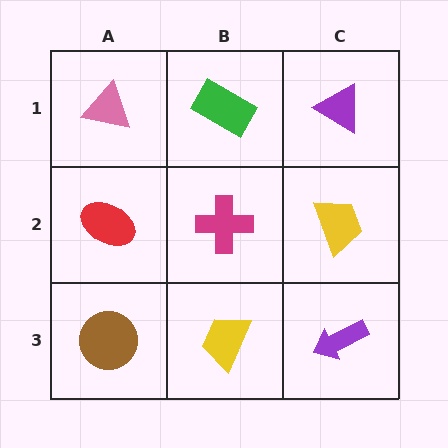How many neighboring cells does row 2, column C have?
3.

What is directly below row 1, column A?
A red ellipse.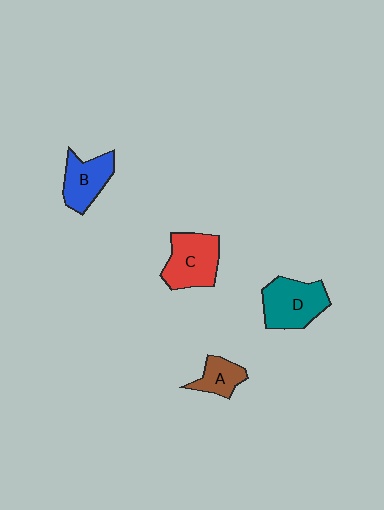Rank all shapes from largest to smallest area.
From largest to smallest: D (teal), C (red), B (blue), A (brown).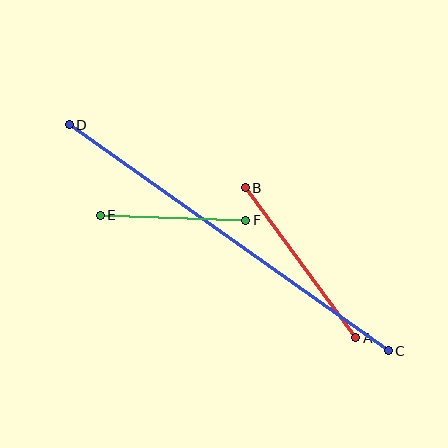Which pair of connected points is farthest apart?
Points C and D are farthest apart.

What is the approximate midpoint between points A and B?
The midpoint is at approximately (300, 263) pixels.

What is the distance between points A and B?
The distance is approximately 186 pixels.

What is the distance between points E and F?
The distance is approximately 146 pixels.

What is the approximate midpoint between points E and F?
The midpoint is at approximately (173, 218) pixels.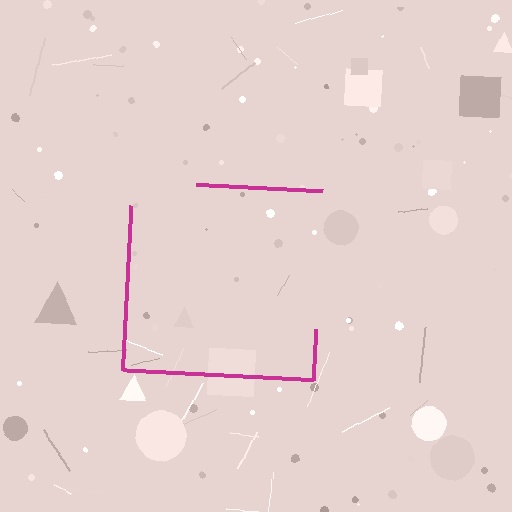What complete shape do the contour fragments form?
The contour fragments form a square.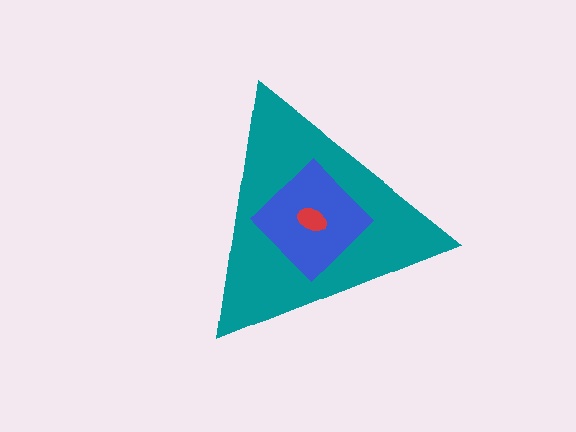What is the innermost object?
The red ellipse.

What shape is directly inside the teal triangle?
The blue diamond.